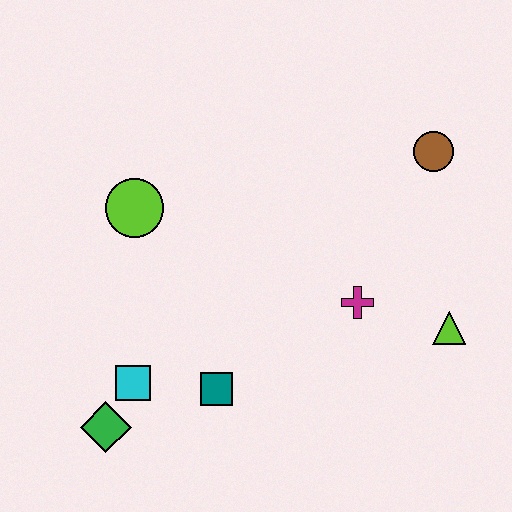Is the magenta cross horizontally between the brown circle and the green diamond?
Yes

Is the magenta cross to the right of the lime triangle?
No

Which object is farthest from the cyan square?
The brown circle is farthest from the cyan square.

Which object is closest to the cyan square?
The green diamond is closest to the cyan square.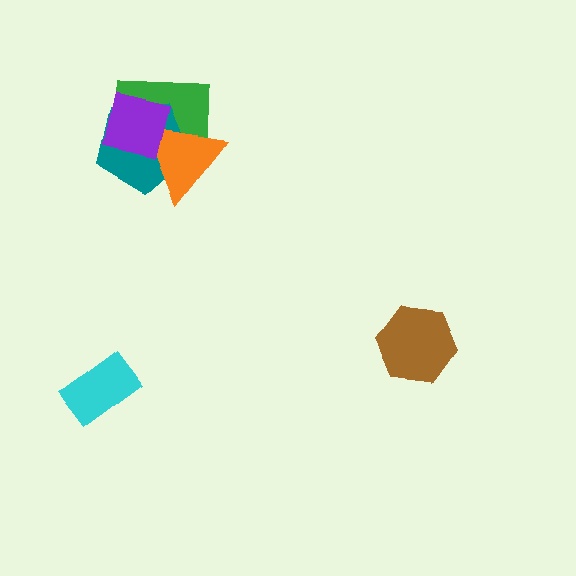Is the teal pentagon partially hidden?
Yes, it is partially covered by another shape.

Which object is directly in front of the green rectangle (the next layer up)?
The teal pentagon is directly in front of the green rectangle.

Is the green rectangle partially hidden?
Yes, it is partially covered by another shape.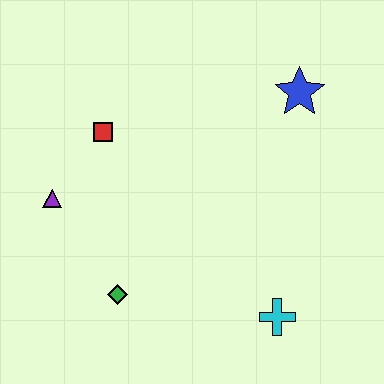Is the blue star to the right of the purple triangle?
Yes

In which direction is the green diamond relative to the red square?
The green diamond is below the red square.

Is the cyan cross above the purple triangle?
No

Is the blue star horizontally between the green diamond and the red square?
No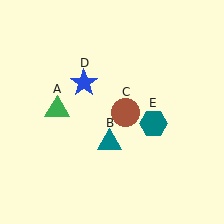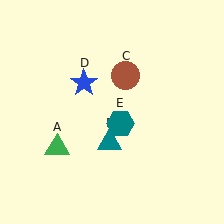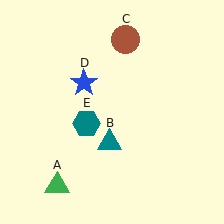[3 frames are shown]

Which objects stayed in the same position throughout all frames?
Teal triangle (object B) and blue star (object D) remained stationary.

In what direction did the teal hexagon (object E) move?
The teal hexagon (object E) moved left.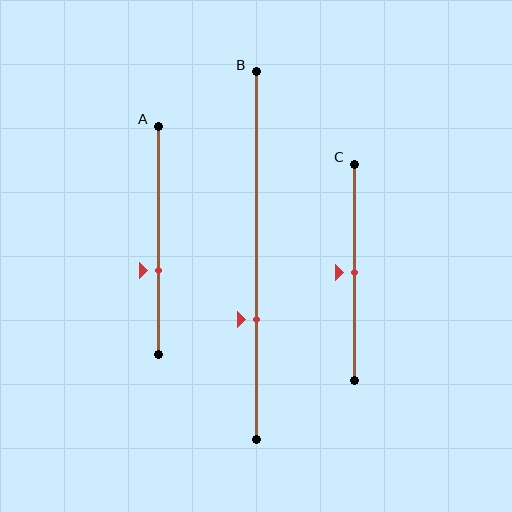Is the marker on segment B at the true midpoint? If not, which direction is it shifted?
No, the marker on segment B is shifted downward by about 17% of the segment length.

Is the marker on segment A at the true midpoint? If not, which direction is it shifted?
No, the marker on segment A is shifted downward by about 13% of the segment length.